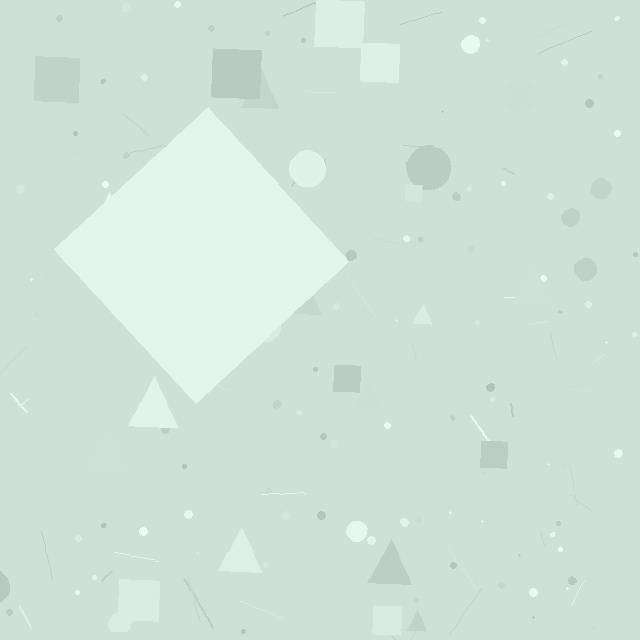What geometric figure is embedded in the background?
A diamond is embedded in the background.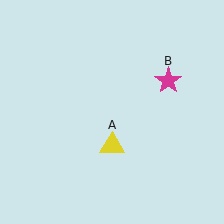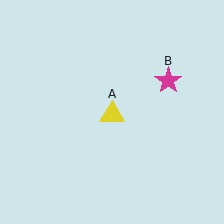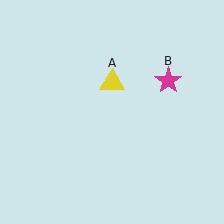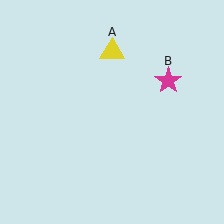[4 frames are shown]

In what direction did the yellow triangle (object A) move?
The yellow triangle (object A) moved up.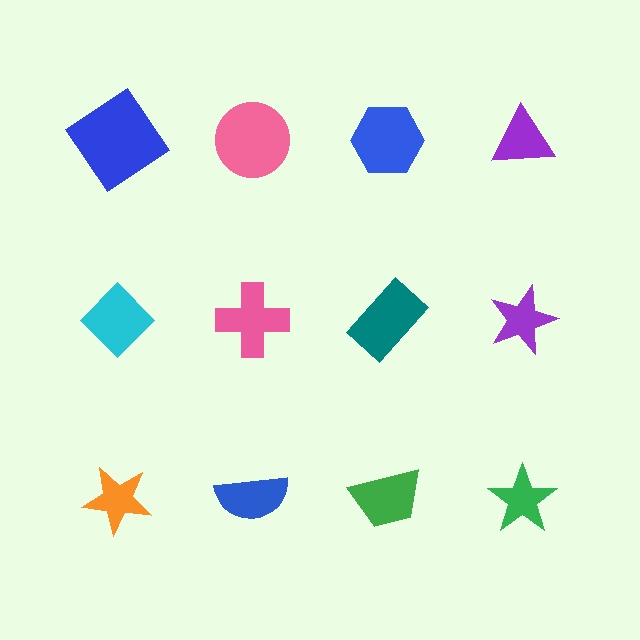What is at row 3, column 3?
A green trapezoid.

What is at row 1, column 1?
A blue diamond.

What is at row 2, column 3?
A teal rectangle.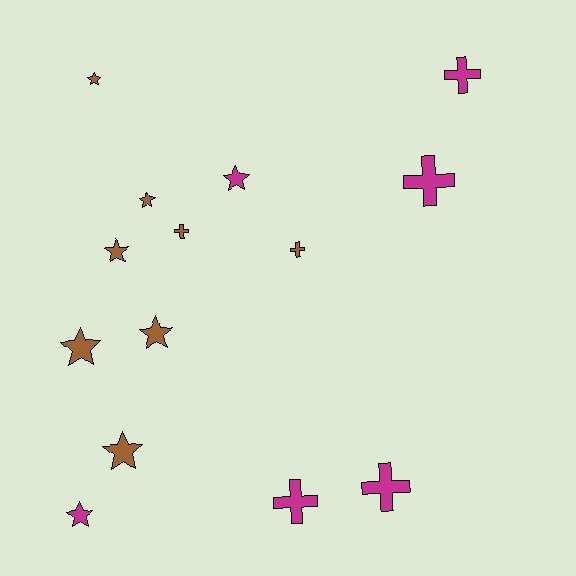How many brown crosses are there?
There are 2 brown crosses.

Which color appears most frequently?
Brown, with 8 objects.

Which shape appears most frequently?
Star, with 8 objects.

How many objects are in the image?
There are 14 objects.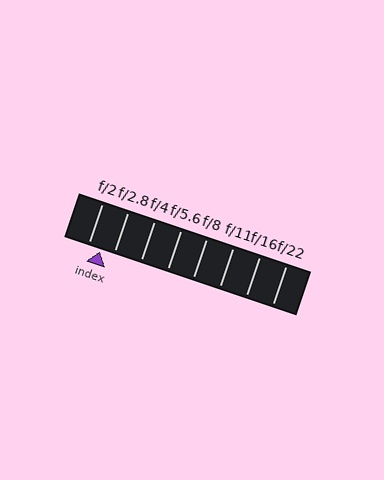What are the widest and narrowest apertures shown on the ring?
The widest aperture shown is f/2 and the narrowest is f/22.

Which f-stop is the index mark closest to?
The index mark is closest to f/2.